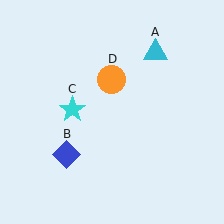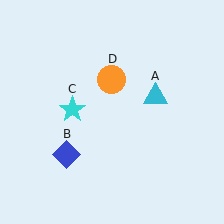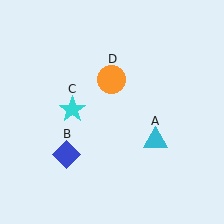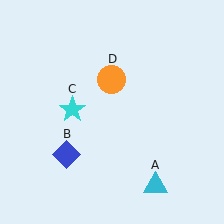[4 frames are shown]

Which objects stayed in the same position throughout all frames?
Blue diamond (object B) and cyan star (object C) and orange circle (object D) remained stationary.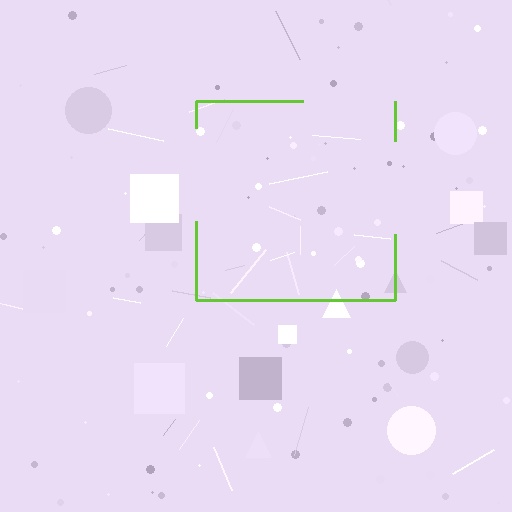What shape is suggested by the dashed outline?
The dashed outline suggests a square.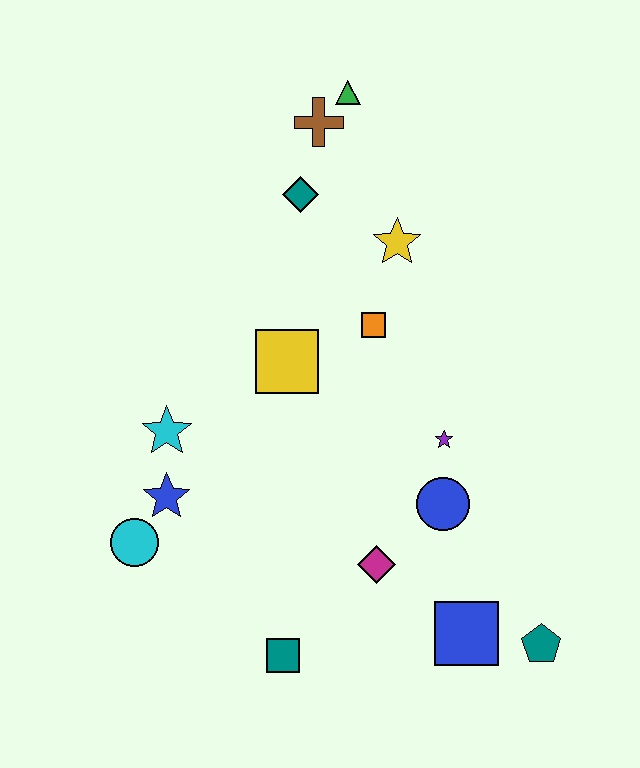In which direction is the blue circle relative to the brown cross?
The blue circle is below the brown cross.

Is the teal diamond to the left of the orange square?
Yes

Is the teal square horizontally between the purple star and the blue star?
Yes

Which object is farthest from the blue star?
The green triangle is farthest from the blue star.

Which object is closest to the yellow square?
The orange square is closest to the yellow square.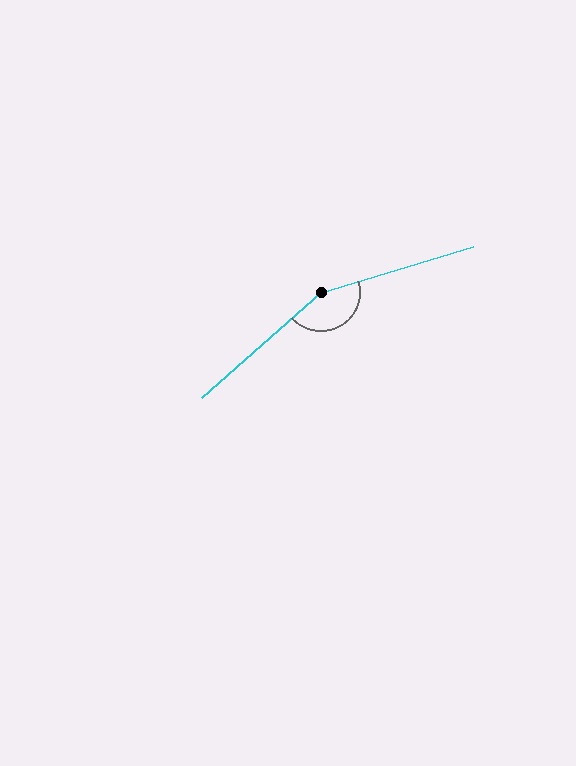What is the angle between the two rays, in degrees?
Approximately 155 degrees.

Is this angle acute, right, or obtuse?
It is obtuse.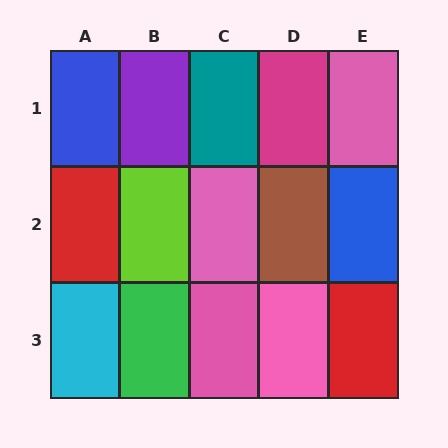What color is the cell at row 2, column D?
Brown.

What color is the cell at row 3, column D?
Pink.